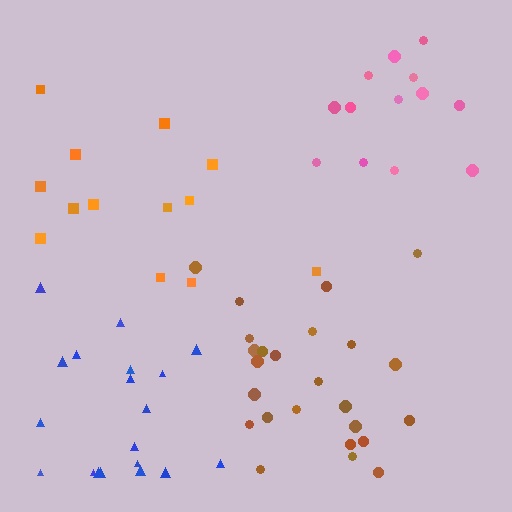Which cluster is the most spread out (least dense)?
Orange.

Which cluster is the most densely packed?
Brown.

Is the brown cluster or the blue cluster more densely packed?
Brown.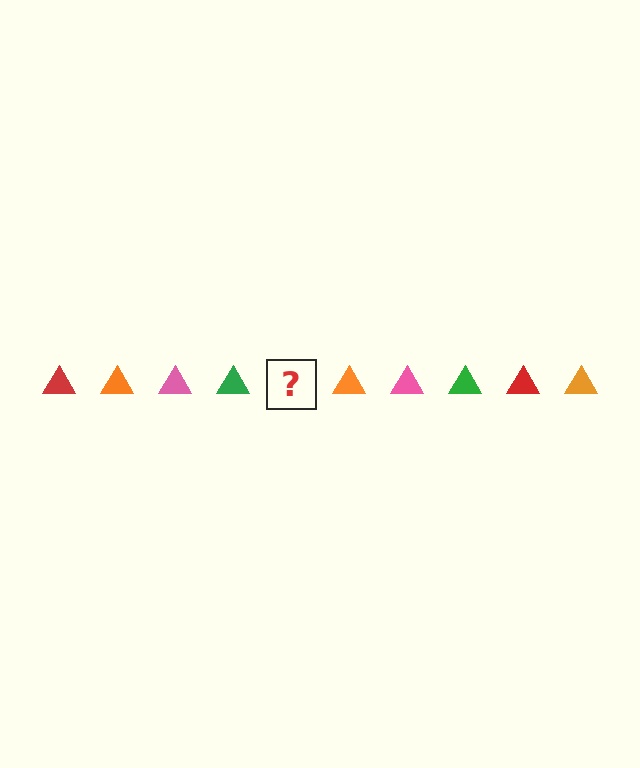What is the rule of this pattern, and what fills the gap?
The rule is that the pattern cycles through red, orange, pink, green triangles. The gap should be filled with a red triangle.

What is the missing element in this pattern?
The missing element is a red triangle.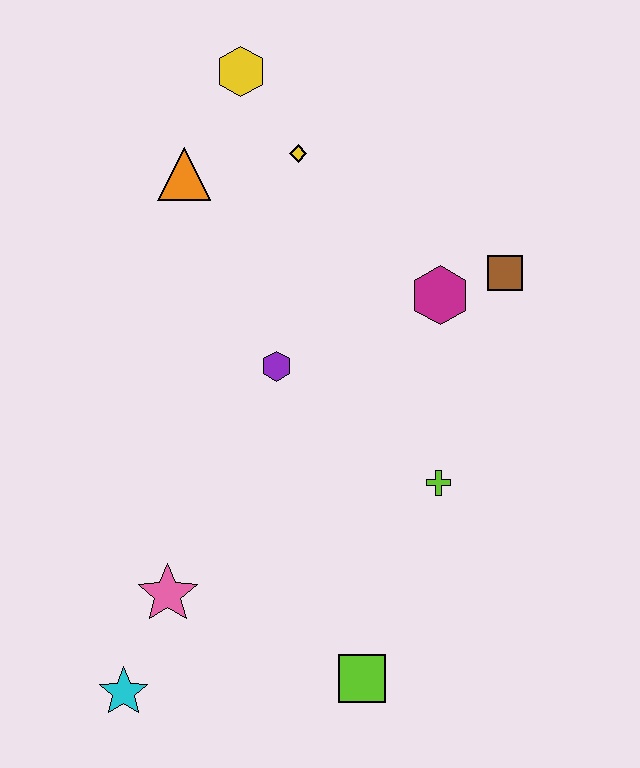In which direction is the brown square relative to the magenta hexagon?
The brown square is to the right of the magenta hexagon.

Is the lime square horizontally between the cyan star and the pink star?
No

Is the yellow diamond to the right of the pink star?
Yes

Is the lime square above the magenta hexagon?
No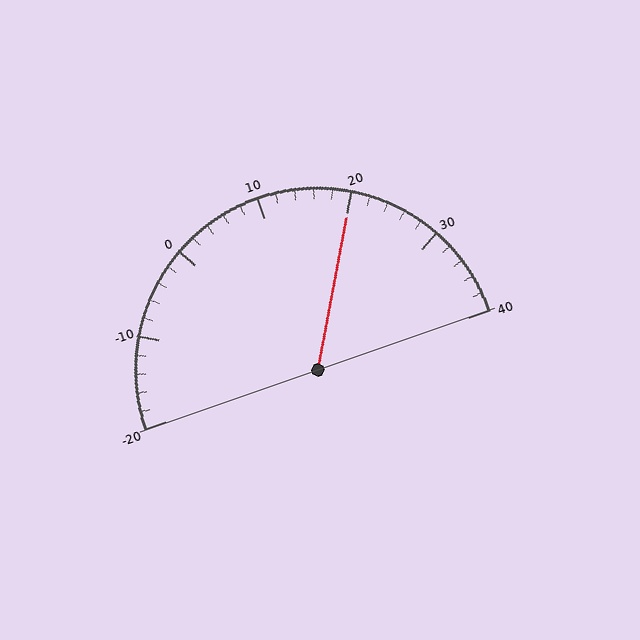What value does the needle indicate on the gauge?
The needle indicates approximately 20.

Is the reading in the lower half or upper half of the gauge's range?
The reading is in the upper half of the range (-20 to 40).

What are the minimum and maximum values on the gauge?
The gauge ranges from -20 to 40.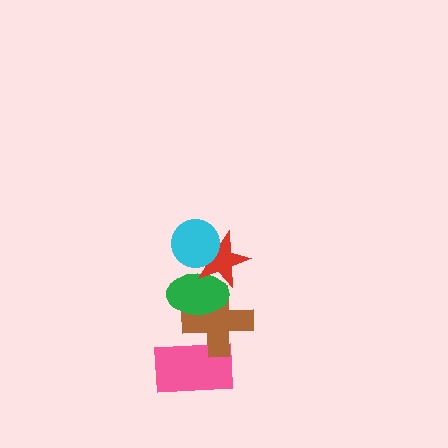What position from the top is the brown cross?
The brown cross is 4th from the top.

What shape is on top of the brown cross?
The green ellipse is on top of the brown cross.